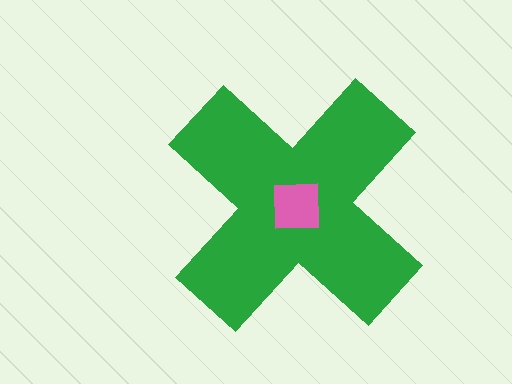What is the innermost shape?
The pink square.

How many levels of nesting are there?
2.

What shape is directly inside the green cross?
The pink square.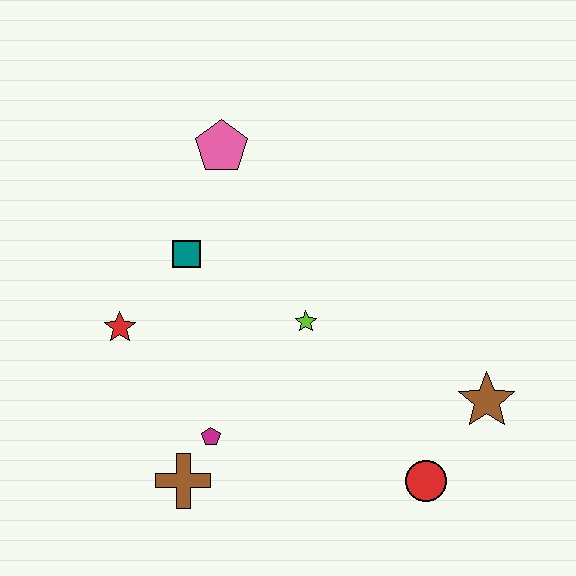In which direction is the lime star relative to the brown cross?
The lime star is above the brown cross.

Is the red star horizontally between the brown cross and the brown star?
No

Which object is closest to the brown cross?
The magenta pentagon is closest to the brown cross.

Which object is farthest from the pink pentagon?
The red circle is farthest from the pink pentagon.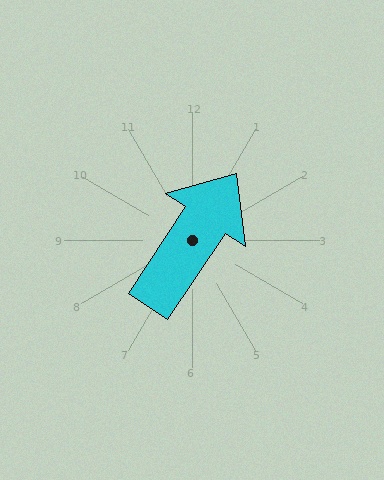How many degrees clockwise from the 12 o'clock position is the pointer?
Approximately 34 degrees.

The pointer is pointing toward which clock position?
Roughly 1 o'clock.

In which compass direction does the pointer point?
Northeast.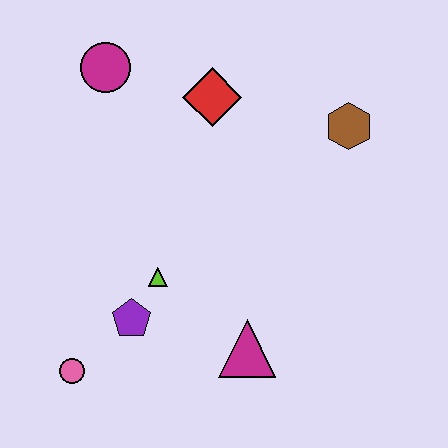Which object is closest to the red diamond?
The magenta circle is closest to the red diamond.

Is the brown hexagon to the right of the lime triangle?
Yes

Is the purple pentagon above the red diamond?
No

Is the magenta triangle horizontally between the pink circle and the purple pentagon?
No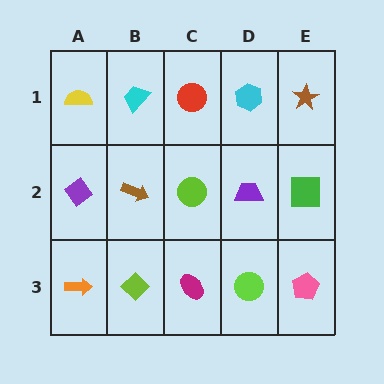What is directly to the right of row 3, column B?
A magenta ellipse.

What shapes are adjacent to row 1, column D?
A purple trapezoid (row 2, column D), a red circle (row 1, column C), a brown star (row 1, column E).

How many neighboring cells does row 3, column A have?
2.